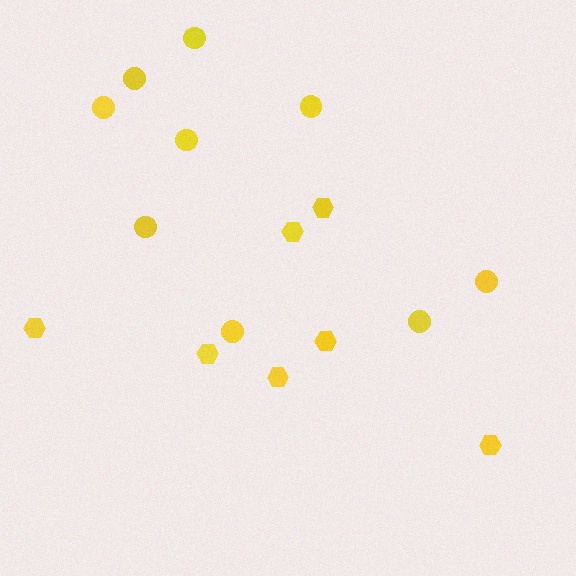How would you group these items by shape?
There are 2 groups: one group of hexagons (7) and one group of circles (9).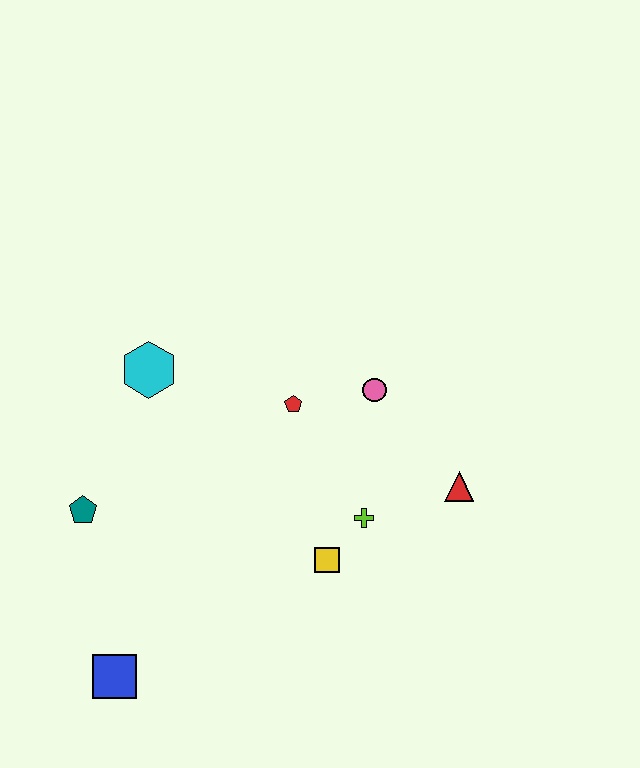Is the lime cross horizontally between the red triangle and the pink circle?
No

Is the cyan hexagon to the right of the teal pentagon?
Yes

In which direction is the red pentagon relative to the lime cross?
The red pentagon is above the lime cross.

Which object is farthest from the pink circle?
The blue square is farthest from the pink circle.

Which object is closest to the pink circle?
The red pentagon is closest to the pink circle.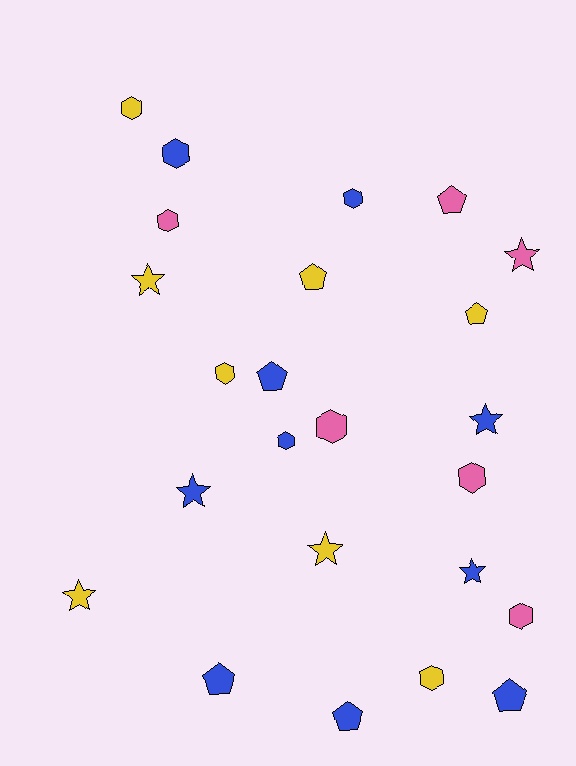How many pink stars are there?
There is 1 pink star.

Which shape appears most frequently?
Hexagon, with 10 objects.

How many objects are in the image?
There are 24 objects.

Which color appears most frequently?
Blue, with 10 objects.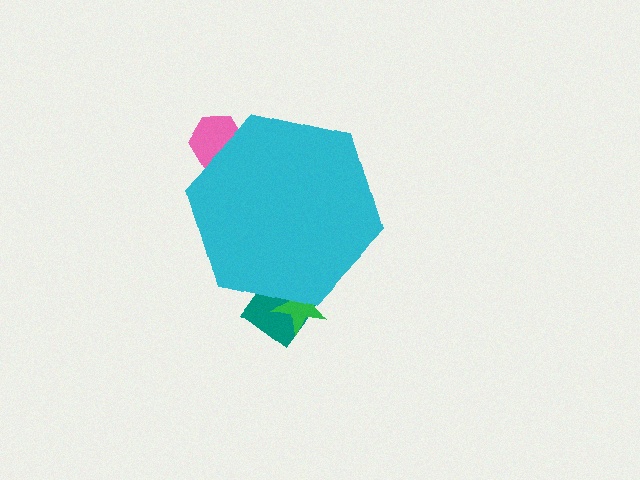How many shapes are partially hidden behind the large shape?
3 shapes are partially hidden.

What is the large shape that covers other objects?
A cyan hexagon.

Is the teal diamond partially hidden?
Yes, the teal diamond is partially hidden behind the cyan hexagon.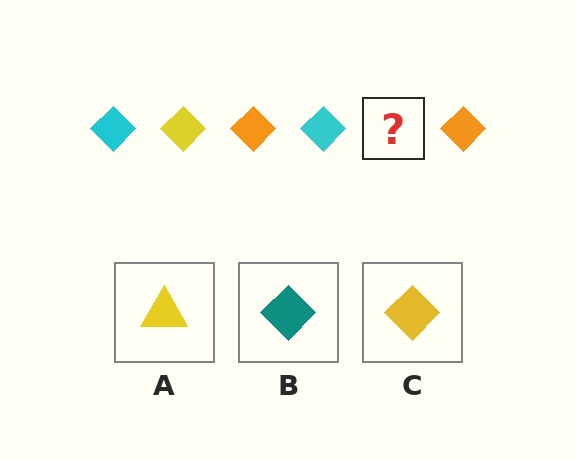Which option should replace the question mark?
Option C.